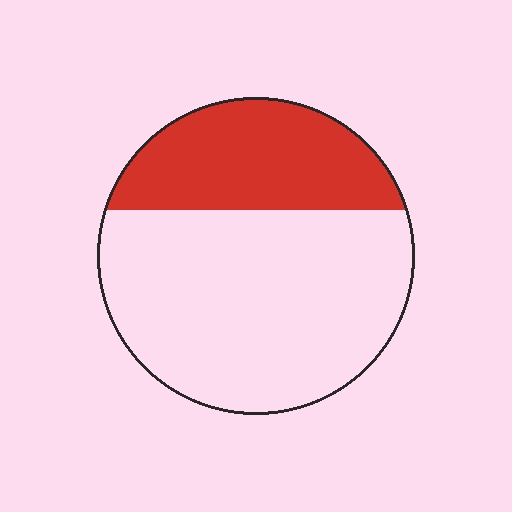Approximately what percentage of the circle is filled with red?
Approximately 30%.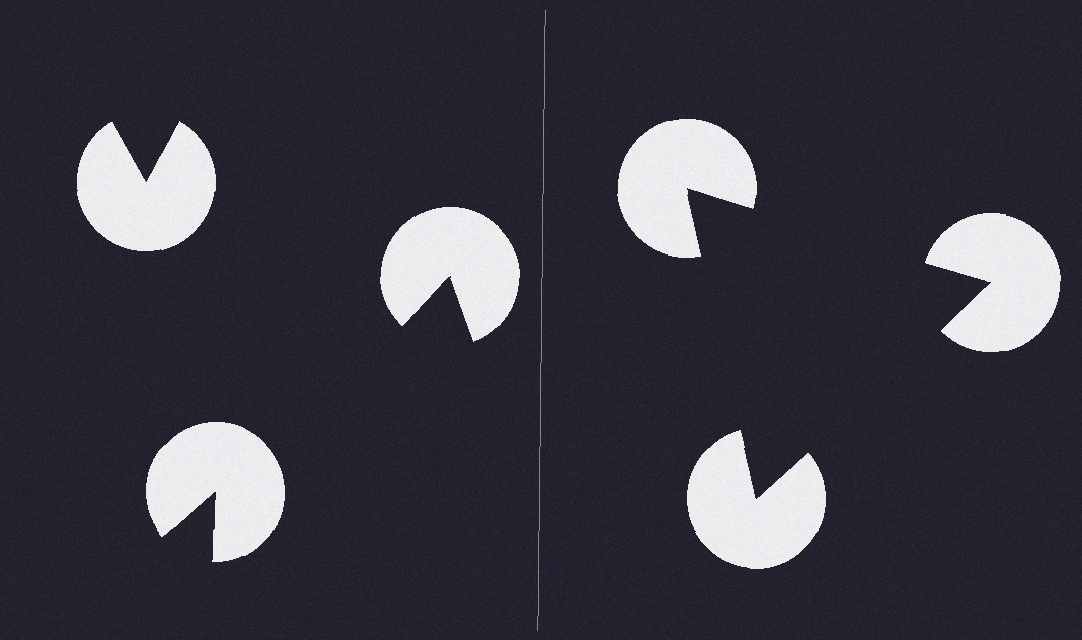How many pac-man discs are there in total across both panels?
6 — 3 on each side.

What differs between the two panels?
The pac-man discs are positioned identically on both sides; only the wedge orientations differ. On the right they align to a triangle; on the left they are misaligned.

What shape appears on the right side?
An illusory triangle.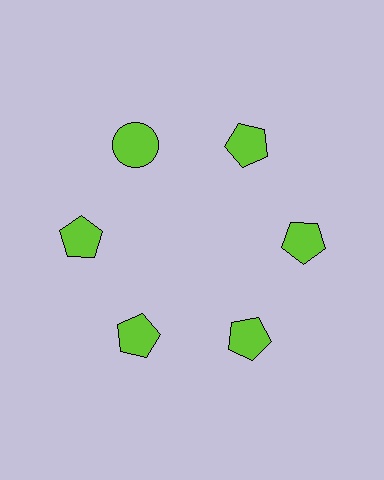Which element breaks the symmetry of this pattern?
The lime circle at roughly the 11 o'clock position breaks the symmetry. All other shapes are lime pentagons.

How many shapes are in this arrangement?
There are 6 shapes arranged in a ring pattern.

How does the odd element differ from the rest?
It has a different shape: circle instead of pentagon.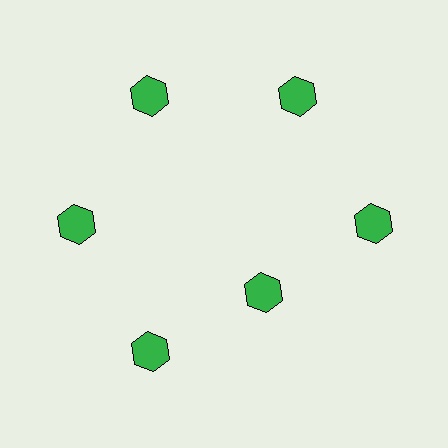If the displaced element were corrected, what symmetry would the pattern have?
It would have 6-fold rotational symmetry — the pattern would map onto itself every 60 degrees.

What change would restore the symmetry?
The symmetry would be restored by moving it outward, back onto the ring so that all 6 hexagons sit at equal angles and equal distance from the center.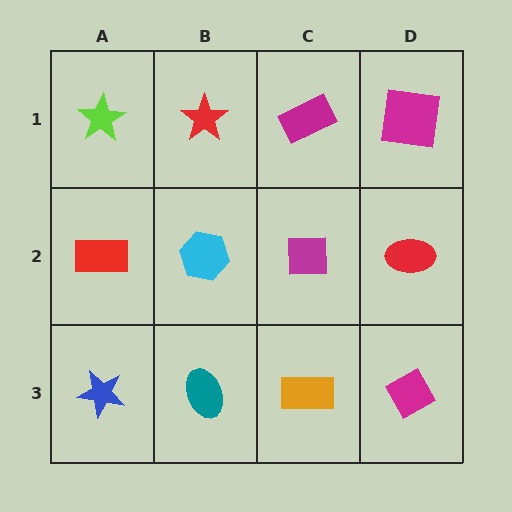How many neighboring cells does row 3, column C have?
3.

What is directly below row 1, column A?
A red rectangle.